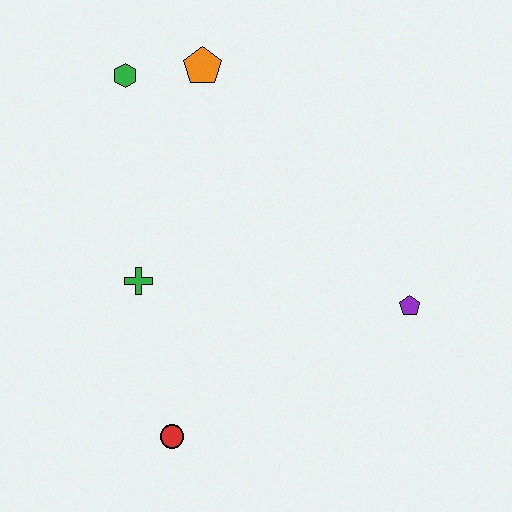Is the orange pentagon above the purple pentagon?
Yes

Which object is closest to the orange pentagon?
The green hexagon is closest to the orange pentagon.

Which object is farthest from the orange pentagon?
The red circle is farthest from the orange pentagon.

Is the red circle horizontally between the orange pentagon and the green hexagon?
Yes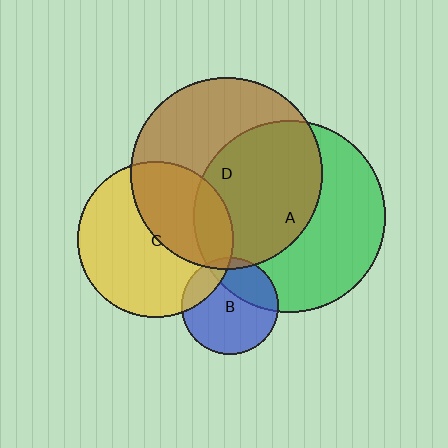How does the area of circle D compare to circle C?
Approximately 1.5 times.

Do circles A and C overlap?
Yes.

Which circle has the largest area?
Circle D (brown).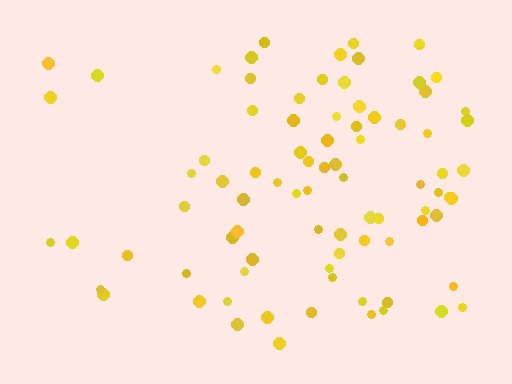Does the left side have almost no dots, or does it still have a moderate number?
Still a moderate number, just noticeably fewer than the right.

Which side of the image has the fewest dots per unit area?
The left.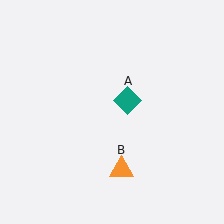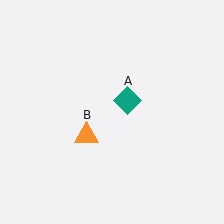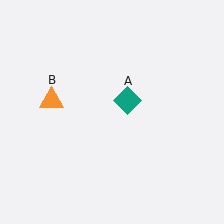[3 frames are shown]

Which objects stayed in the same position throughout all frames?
Teal diamond (object A) remained stationary.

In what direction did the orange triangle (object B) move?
The orange triangle (object B) moved up and to the left.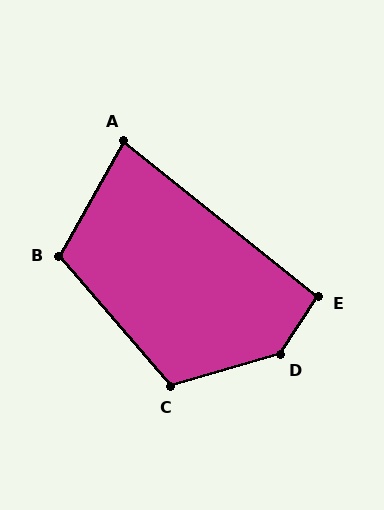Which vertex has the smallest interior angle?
A, at approximately 81 degrees.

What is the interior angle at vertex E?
Approximately 95 degrees (obtuse).